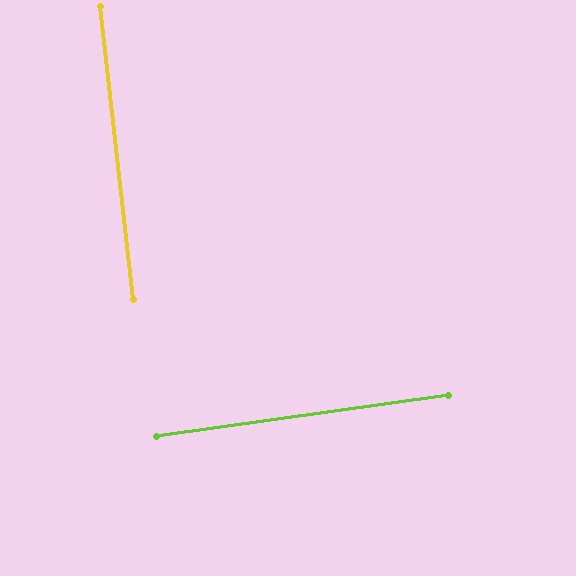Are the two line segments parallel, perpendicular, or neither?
Perpendicular — they meet at approximately 88°.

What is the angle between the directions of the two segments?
Approximately 88 degrees.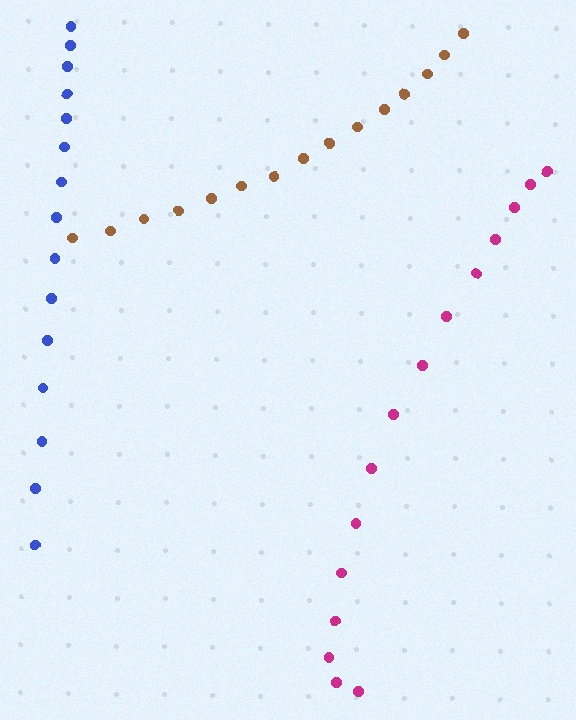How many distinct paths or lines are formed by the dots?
There are 3 distinct paths.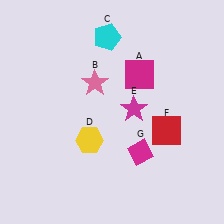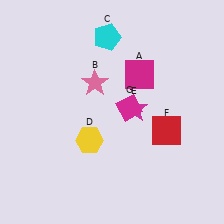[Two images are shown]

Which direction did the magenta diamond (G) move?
The magenta diamond (G) moved up.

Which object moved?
The magenta diamond (G) moved up.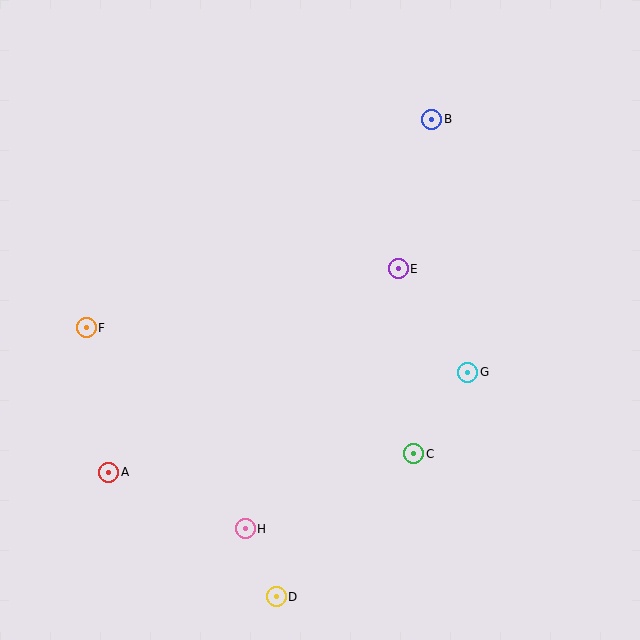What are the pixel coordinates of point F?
Point F is at (86, 328).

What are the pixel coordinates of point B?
Point B is at (432, 119).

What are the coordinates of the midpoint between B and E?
The midpoint between B and E is at (415, 194).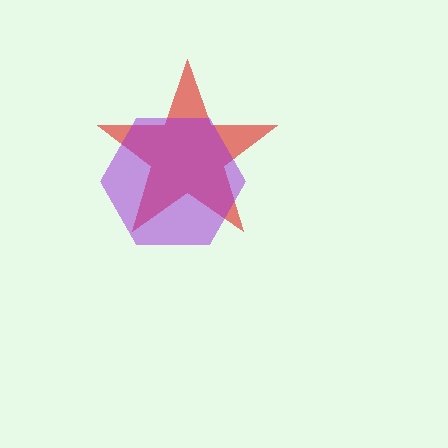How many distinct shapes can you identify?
There are 2 distinct shapes: a red star, a purple hexagon.